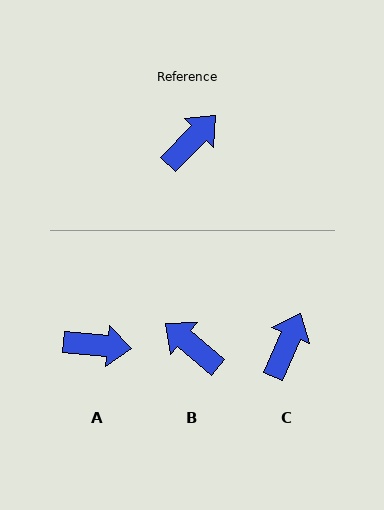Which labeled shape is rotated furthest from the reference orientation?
B, about 94 degrees away.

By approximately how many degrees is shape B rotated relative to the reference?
Approximately 94 degrees counter-clockwise.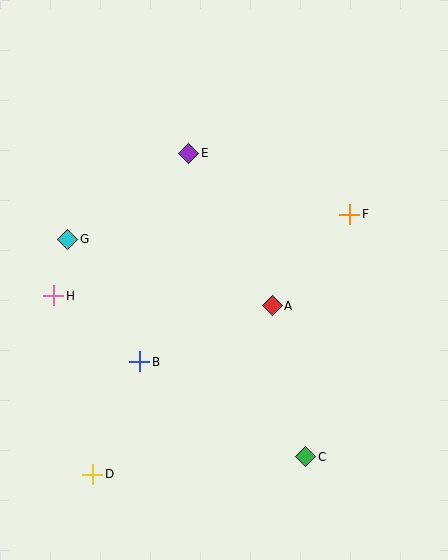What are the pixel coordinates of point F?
Point F is at (350, 214).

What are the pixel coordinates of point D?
Point D is at (93, 474).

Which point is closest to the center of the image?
Point A at (272, 306) is closest to the center.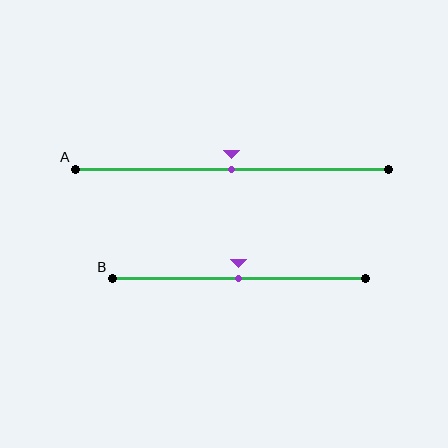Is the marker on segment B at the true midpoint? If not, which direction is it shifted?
Yes, the marker on segment B is at the true midpoint.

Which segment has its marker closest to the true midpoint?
Segment A has its marker closest to the true midpoint.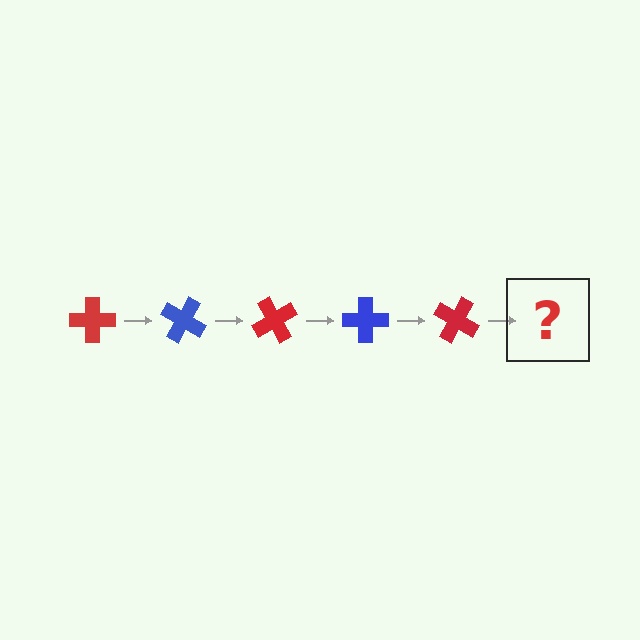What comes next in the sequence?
The next element should be a blue cross, rotated 150 degrees from the start.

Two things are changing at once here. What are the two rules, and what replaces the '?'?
The two rules are that it rotates 30 degrees each step and the color cycles through red and blue. The '?' should be a blue cross, rotated 150 degrees from the start.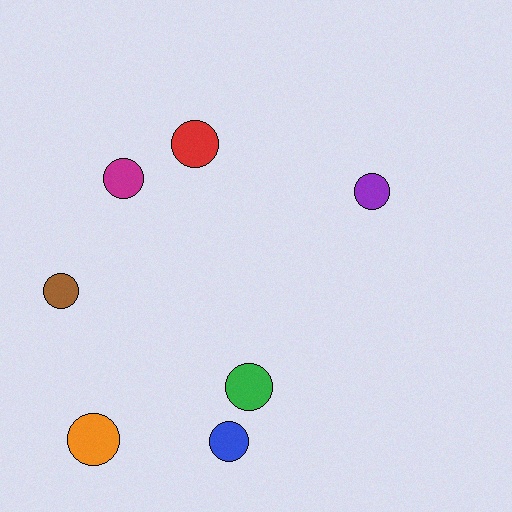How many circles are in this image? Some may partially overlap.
There are 7 circles.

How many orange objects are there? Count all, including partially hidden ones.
There is 1 orange object.